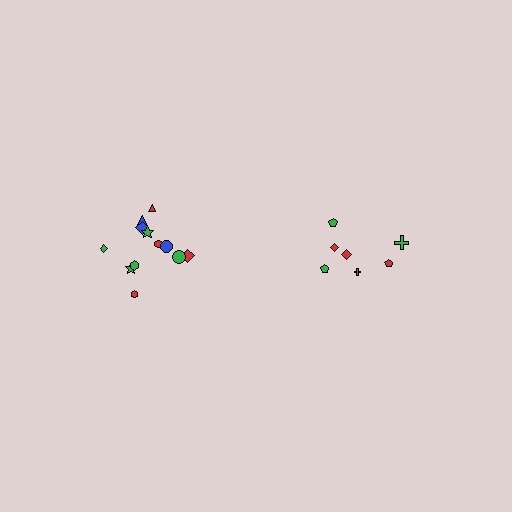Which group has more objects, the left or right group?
The left group.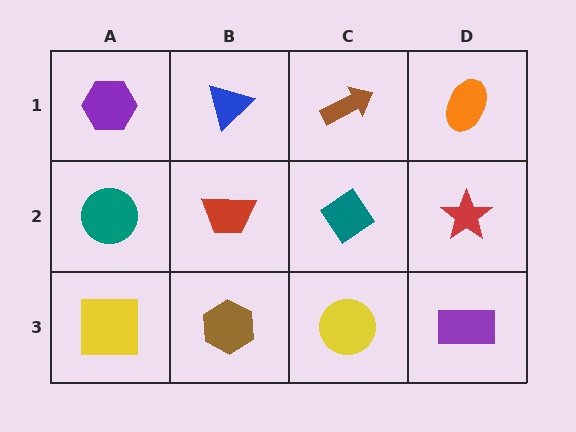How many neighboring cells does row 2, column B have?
4.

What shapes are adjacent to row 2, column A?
A purple hexagon (row 1, column A), a yellow square (row 3, column A), a red trapezoid (row 2, column B).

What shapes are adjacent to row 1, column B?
A red trapezoid (row 2, column B), a purple hexagon (row 1, column A), a brown arrow (row 1, column C).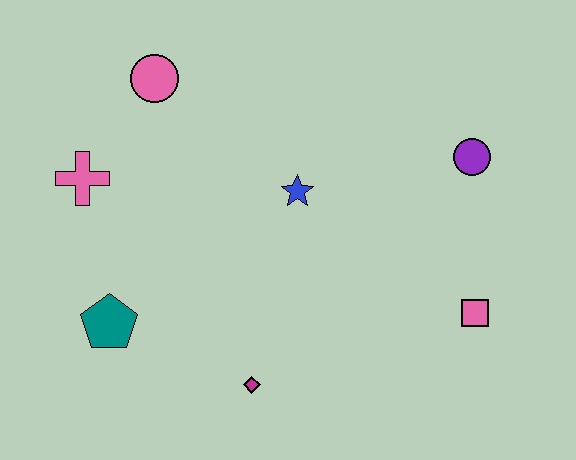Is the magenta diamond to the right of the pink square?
No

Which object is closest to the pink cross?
The pink circle is closest to the pink cross.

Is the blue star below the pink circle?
Yes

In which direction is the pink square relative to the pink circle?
The pink square is to the right of the pink circle.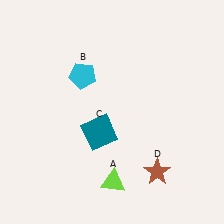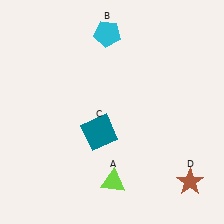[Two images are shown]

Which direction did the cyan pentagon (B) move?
The cyan pentagon (B) moved up.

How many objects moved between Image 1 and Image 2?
2 objects moved between the two images.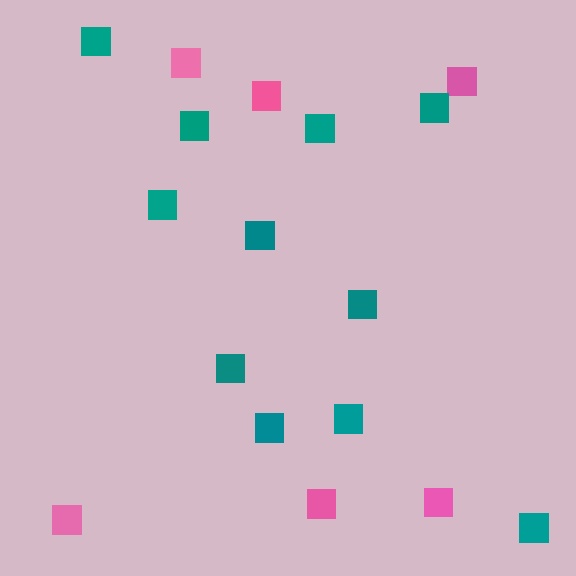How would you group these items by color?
There are 2 groups: one group of pink squares (6) and one group of teal squares (11).